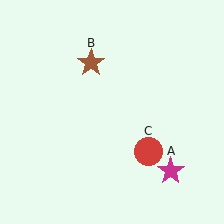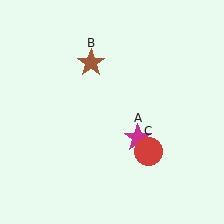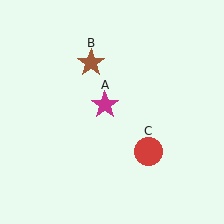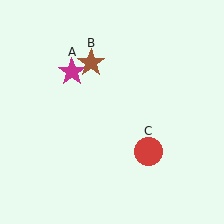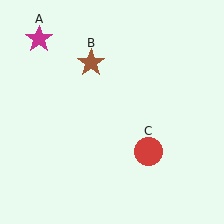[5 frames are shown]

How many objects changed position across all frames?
1 object changed position: magenta star (object A).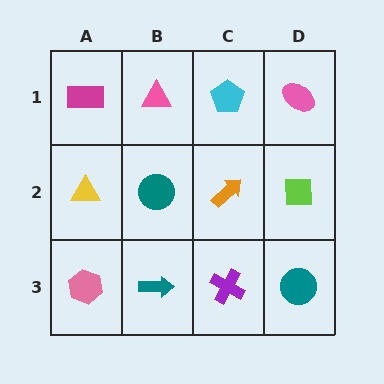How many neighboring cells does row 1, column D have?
2.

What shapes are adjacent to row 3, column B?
A teal circle (row 2, column B), a pink hexagon (row 3, column A), a purple cross (row 3, column C).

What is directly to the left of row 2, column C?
A teal circle.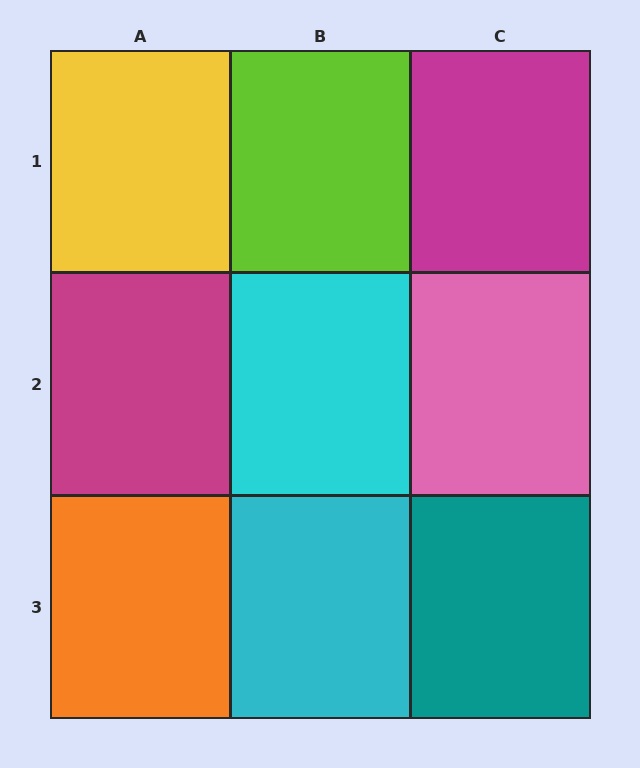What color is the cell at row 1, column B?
Lime.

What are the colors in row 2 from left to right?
Magenta, cyan, pink.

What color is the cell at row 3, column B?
Cyan.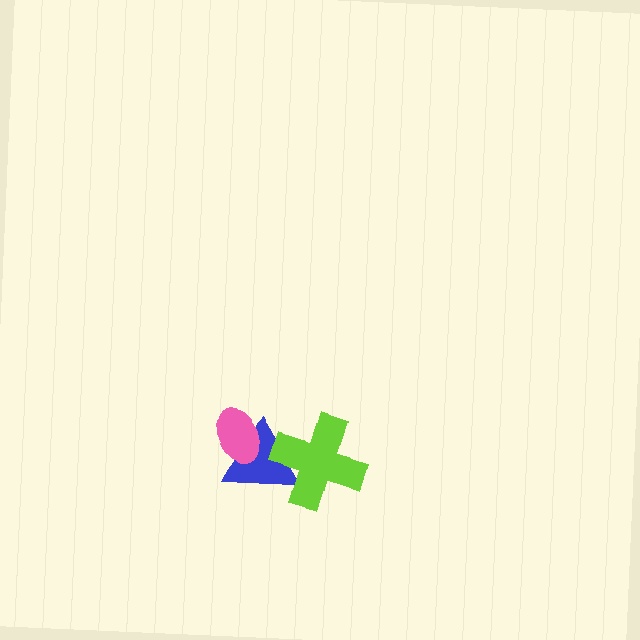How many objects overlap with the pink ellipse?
1 object overlaps with the pink ellipse.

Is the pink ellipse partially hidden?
No, no other shape covers it.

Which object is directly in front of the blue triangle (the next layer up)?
The lime cross is directly in front of the blue triangle.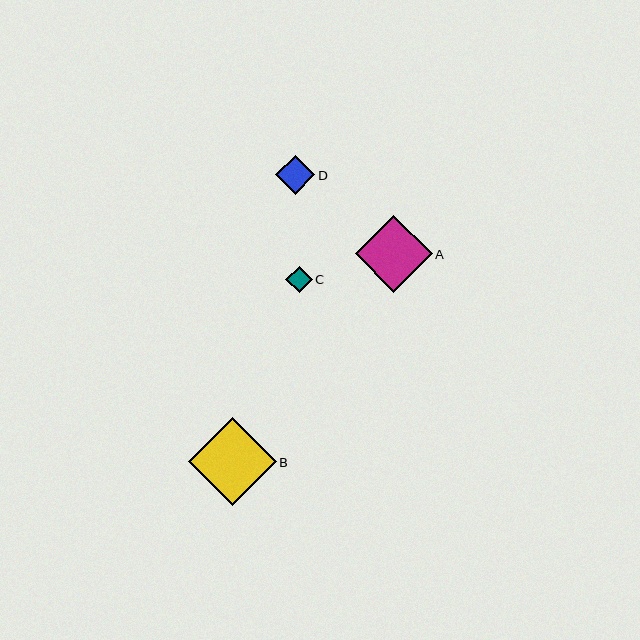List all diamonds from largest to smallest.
From largest to smallest: B, A, D, C.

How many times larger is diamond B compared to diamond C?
Diamond B is approximately 3.4 times the size of diamond C.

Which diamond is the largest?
Diamond B is the largest with a size of approximately 88 pixels.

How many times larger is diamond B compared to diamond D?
Diamond B is approximately 2.2 times the size of diamond D.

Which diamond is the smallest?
Diamond C is the smallest with a size of approximately 26 pixels.